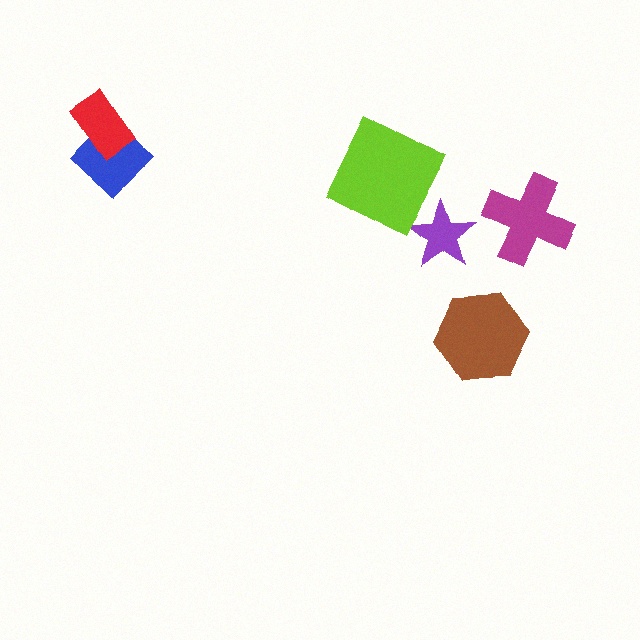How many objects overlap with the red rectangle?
1 object overlaps with the red rectangle.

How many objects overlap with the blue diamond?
1 object overlaps with the blue diamond.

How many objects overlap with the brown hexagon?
0 objects overlap with the brown hexagon.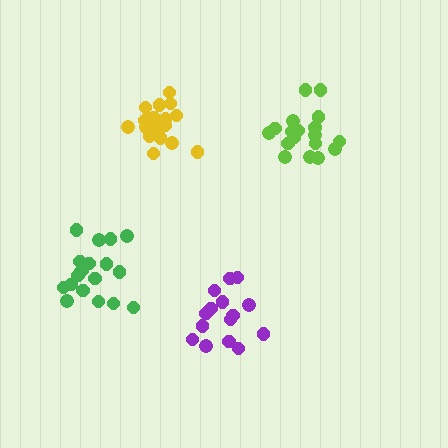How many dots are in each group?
Group 1: 18 dots, Group 2: 15 dots, Group 3: 20 dots, Group 4: 19 dots (72 total).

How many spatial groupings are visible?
There are 4 spatial groupings.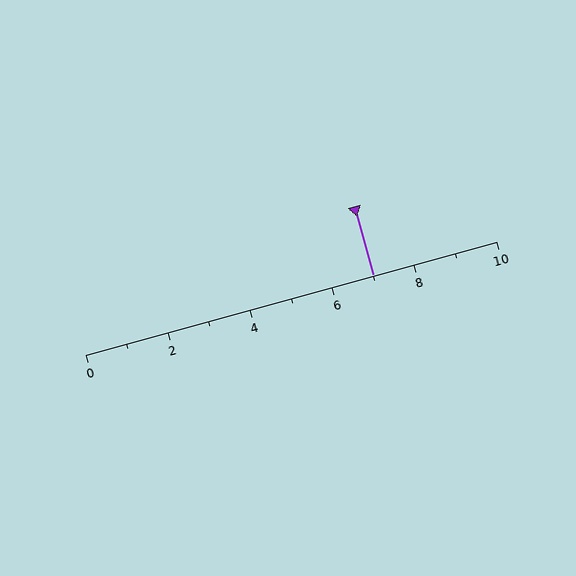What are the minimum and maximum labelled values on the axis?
The axis runs from 0 to 10.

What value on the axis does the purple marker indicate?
The marker indicates approximately 7.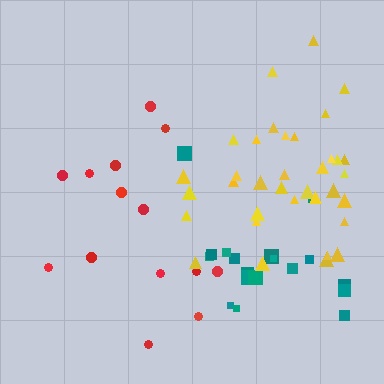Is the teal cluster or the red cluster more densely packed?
Teal.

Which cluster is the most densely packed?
Yellow.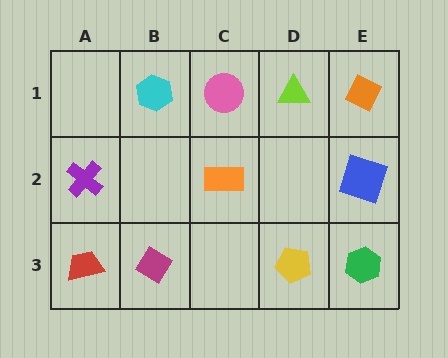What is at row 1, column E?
An orange diamond.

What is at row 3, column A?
A red trapezoid.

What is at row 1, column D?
A lime triangle.